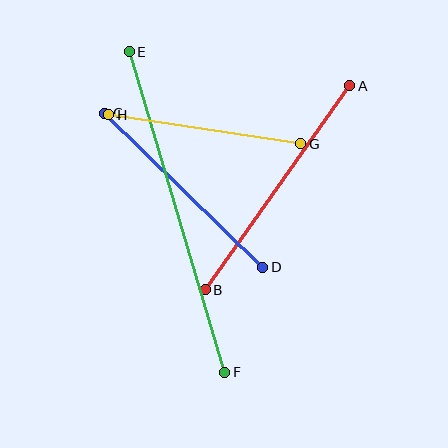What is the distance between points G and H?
The distance is approximately 194 pixels.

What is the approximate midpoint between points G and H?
The midpoint is at approximately (205, 129) pixels.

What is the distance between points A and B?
The distance is approximately 250 pixels.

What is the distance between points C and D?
The distance is approximately 221 pixels.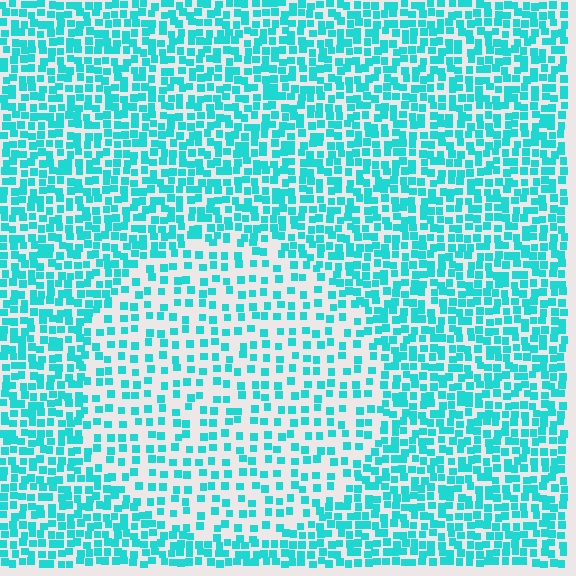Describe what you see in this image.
The image contains small cyan elements arranged at two different densities. A circle-shaped region is visible where the elements are less densely packed than the surrounding area.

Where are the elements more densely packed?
The elements are more densely packed outside the circle boundary.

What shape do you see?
I see a circle.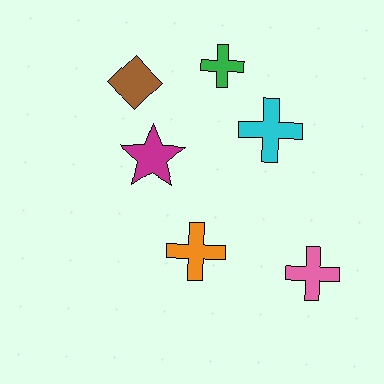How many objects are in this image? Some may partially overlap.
There are 6 objects.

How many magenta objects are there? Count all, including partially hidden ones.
There is 1 magenta object.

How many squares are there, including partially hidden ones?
There are no squares.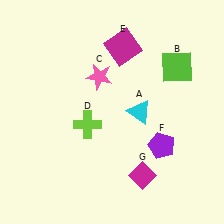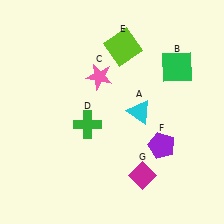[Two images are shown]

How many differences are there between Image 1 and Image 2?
There are 3 differences between the two images.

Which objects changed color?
B changed from lime to green. D changed from lime to green. E changed from magenta to lime.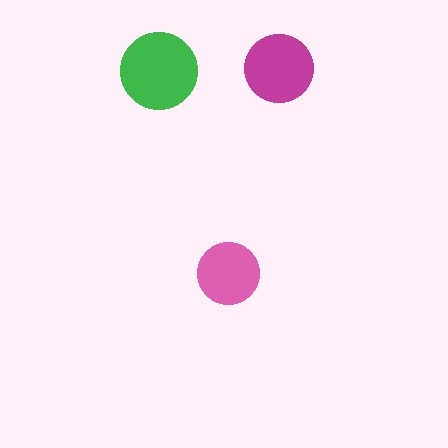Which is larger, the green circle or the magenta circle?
The green one.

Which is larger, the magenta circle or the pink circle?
The magenta one.